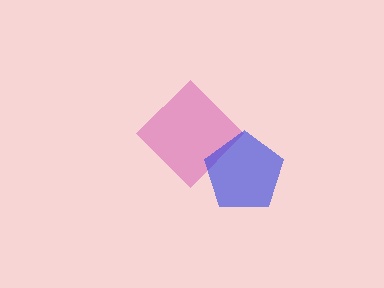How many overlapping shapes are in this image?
There are 2 overlapping shapes in the image.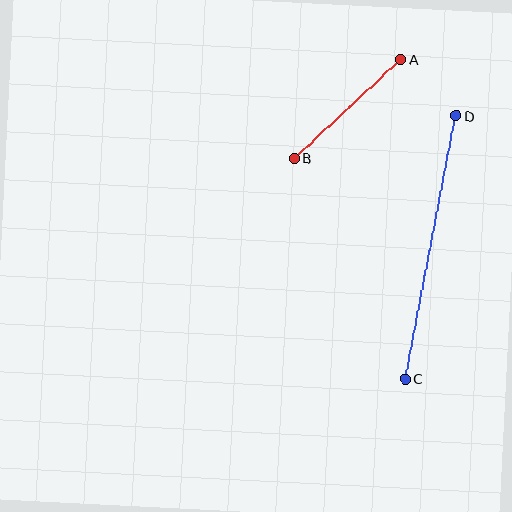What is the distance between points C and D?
The distance is approximately 268 pixels.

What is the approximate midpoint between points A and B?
The midpoint is at approximately (347, 109) pixels.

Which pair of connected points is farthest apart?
Points C and D are farthest apart.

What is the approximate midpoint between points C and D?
The midpoint is at approximately (431, 247) pixels.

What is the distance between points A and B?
The distance is approximately 145 pixels.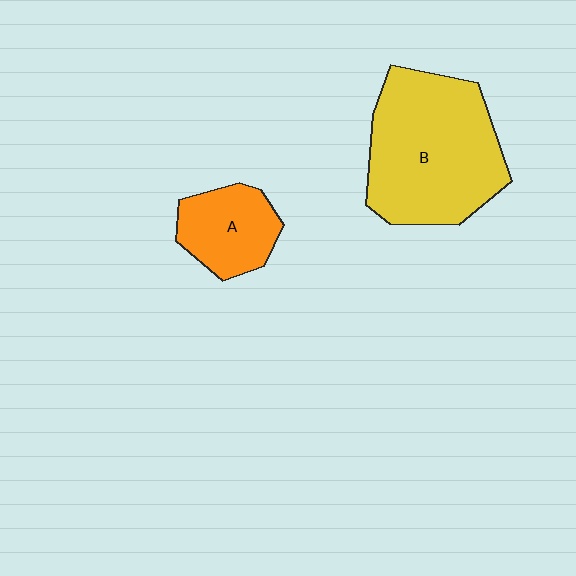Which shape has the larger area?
Shape B (yellow).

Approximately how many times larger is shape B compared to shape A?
Approximately 2.4 times.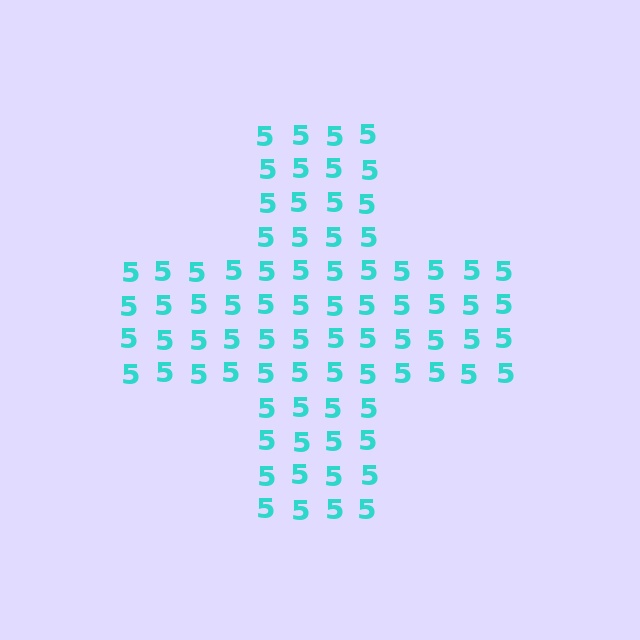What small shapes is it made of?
It is made of small digit 5's.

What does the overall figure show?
The overall figure shows a cross.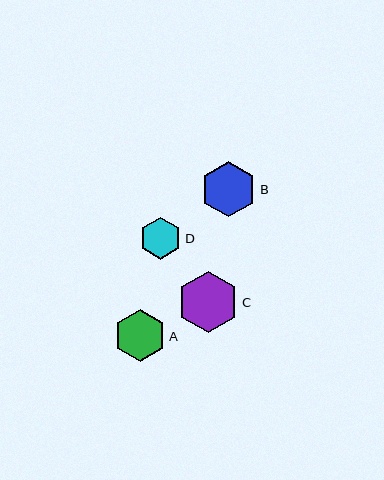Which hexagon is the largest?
Hexagon C is the largest with a size of approximately 61 pixels.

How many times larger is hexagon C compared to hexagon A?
Hexagon C is approximately 1.2 times the size of hexagon A.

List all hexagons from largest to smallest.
From largest to smallest: C, B, A, D.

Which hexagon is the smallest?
Hexagon D is the smallest with a size of approximately 42 pixels.